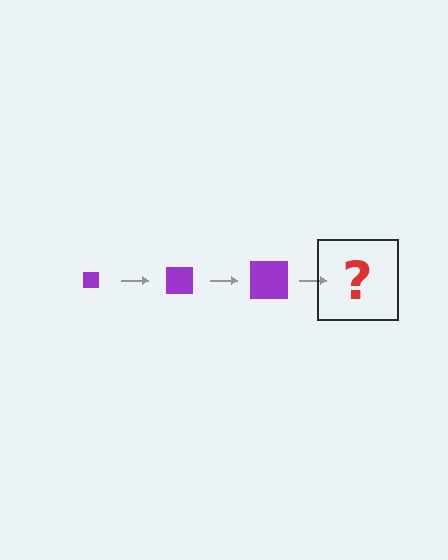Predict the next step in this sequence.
The next step is a purple square, larger than the previous one.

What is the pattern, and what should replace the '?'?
The pattern is that the square gets progressively larger each step. The '?' should be a purple square, larger than the previous one.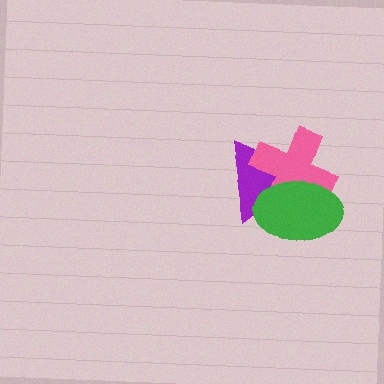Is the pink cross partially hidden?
Yes, it is partially covered by another shape.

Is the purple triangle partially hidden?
Yes, it is partially covered by another shape.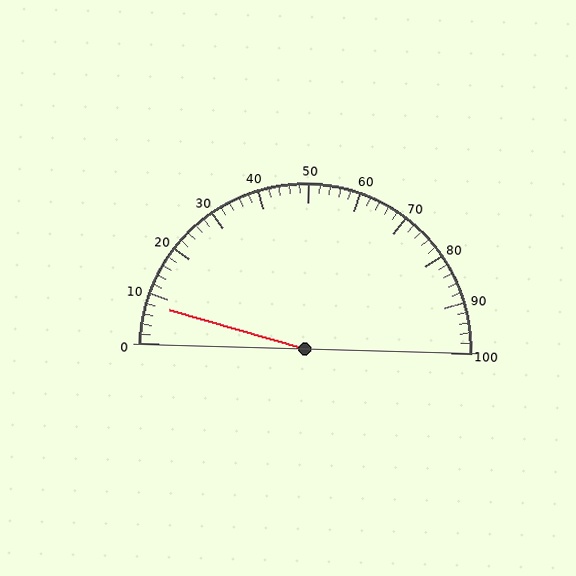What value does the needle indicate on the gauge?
The needle indicates approximately 8.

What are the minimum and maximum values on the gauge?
The gauge ranges from 0 to 100.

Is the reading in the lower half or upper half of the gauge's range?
The reading is in the lower half of the range (0 to 100).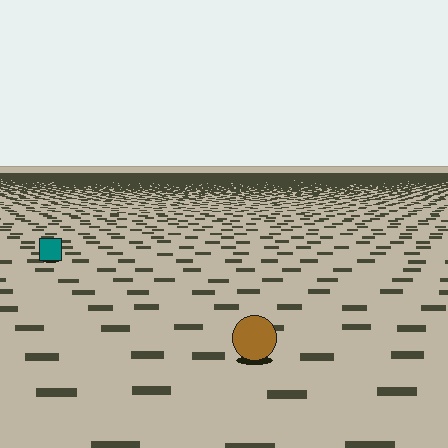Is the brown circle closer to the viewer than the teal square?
Yes. The brown circle is closer — you can tell from the texture gradient: the ground texture is coarser near it.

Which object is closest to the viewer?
The brown circle is closest. The texture marks near it are larger and more spread out.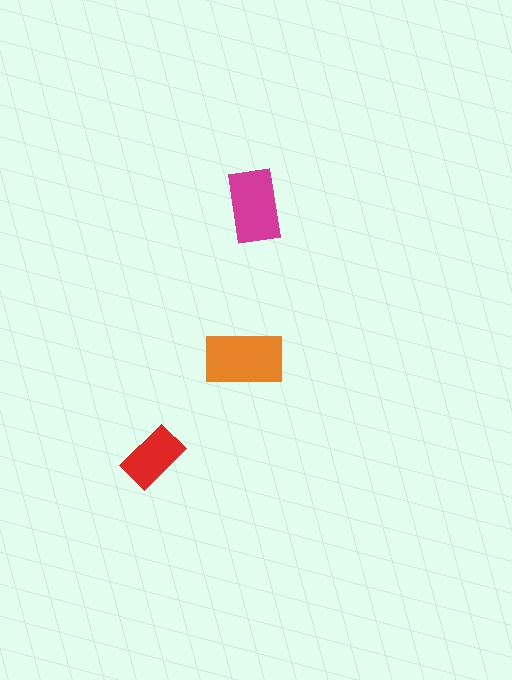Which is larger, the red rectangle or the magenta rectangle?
The magenta one.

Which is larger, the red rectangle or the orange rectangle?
The orange one.